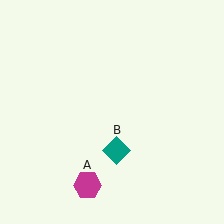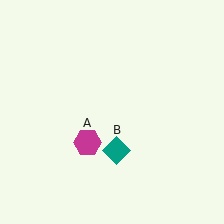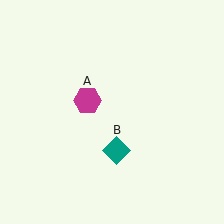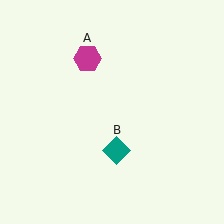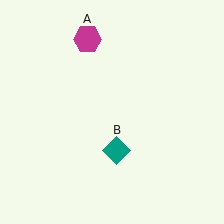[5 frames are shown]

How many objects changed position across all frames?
1 object changed position: magenta hexagon (object A).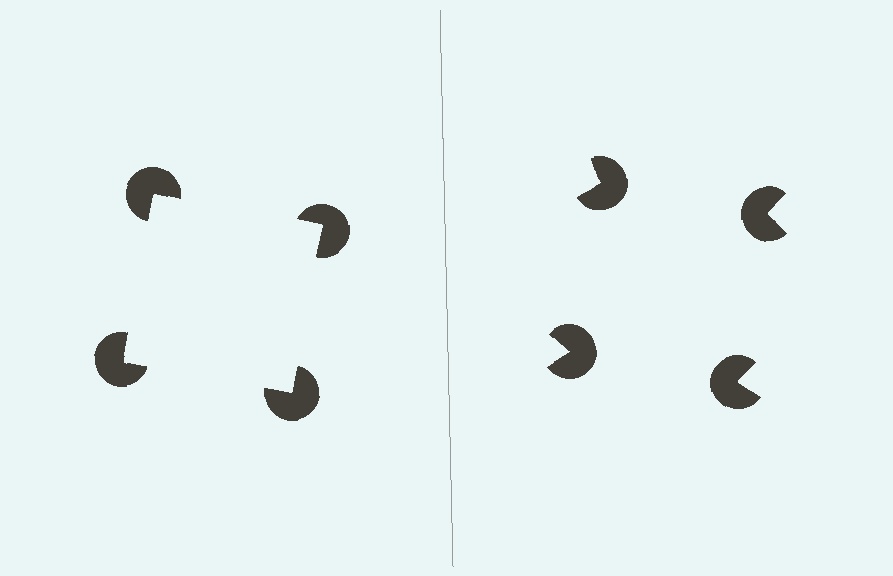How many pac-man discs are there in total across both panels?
8 — 4 on each side.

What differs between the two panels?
The pac-man discs are positioned identically on both sides; only the wedge orientations differ. On the left they align to a square; on the right they are misaligned.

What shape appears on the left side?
An illusory square.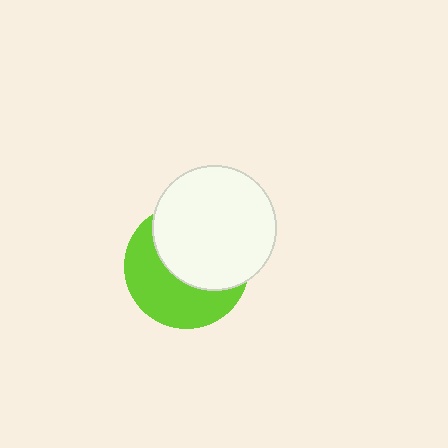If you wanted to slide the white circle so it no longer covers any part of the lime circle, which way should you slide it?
Slide it toward the upper-right — that is the most direct way to separate the two shapes.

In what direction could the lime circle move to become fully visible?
The lime circle could move toward the lower-left. That would shift it out from behind the white circle entirely.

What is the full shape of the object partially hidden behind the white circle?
The partially hidden object is a lime circle.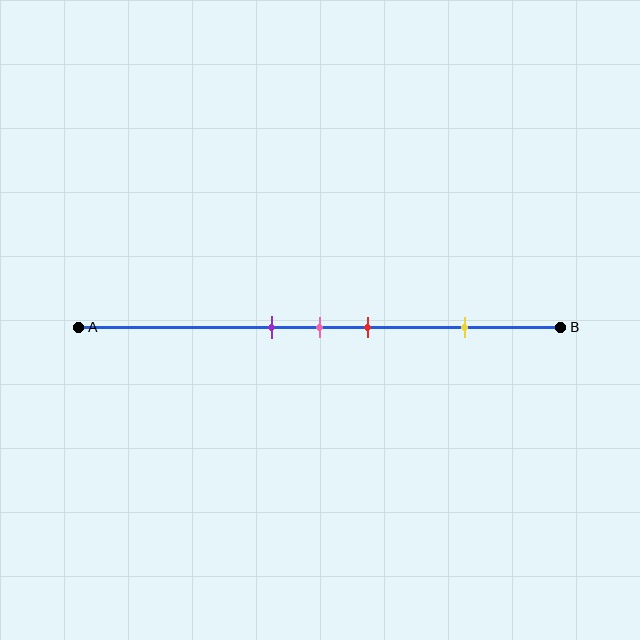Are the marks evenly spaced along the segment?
No, the marks are not evenly spaced.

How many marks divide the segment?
There are 4 marks dividing the segment.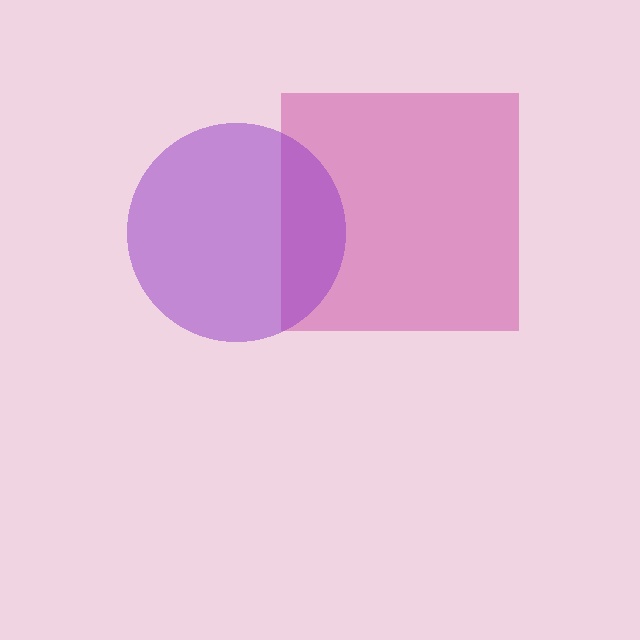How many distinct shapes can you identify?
There are 2 distinct shapes: a magenta square, a purple circle.